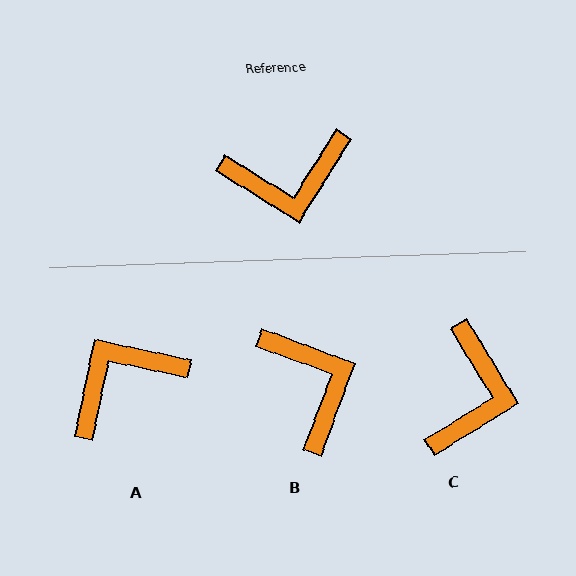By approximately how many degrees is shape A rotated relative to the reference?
Approximately 160 degrees clockwise.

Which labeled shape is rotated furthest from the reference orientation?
A, about 160 degrees away.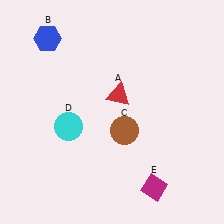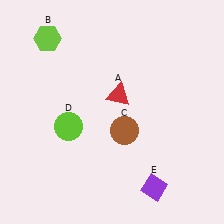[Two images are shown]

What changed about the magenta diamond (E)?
In Image 1, E is magenta. In Image 2, it changed to purple.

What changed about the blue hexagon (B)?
In Image 1, B is blue. In Image 2, it changed to lime.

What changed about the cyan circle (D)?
In Image 1, D is cyan. In Image 2, it changed to lime.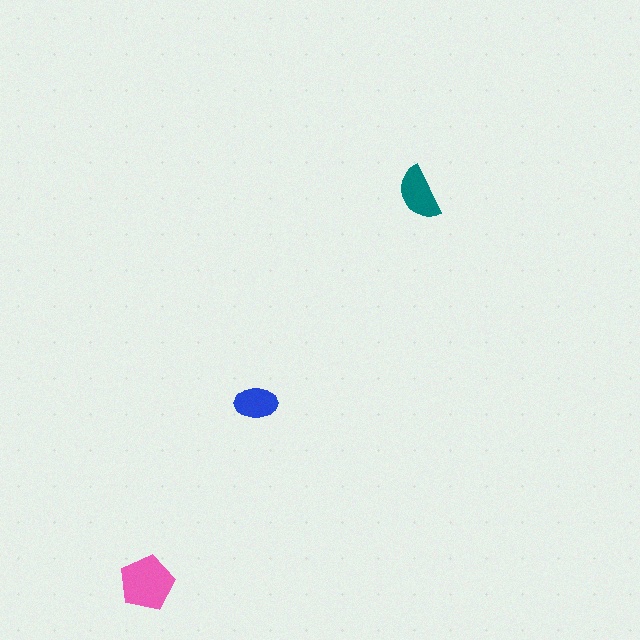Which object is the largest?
The pink pentagon.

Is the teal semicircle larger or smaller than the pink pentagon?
Smaller.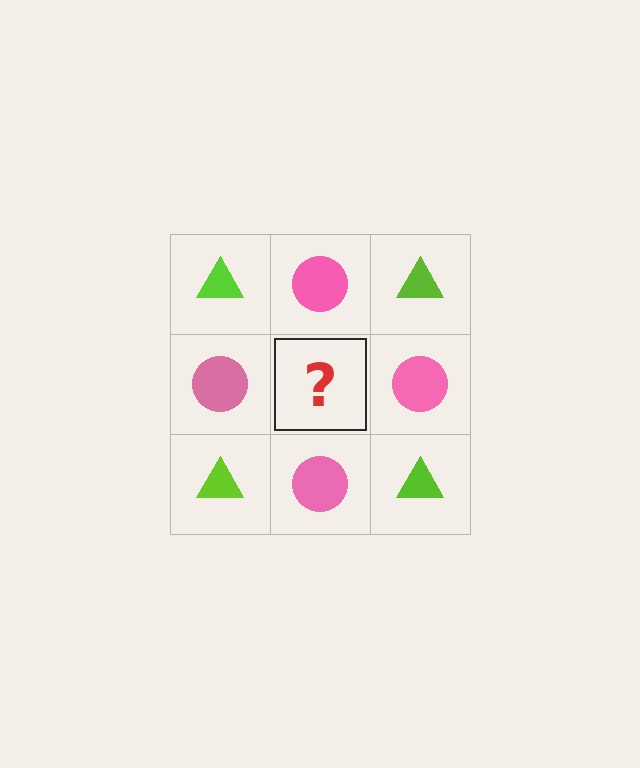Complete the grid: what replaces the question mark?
The question mark should be replaced with a lime triangle.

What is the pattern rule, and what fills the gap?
The rule is that it alternates lime triangle and pink circle in a checkerboard pattern. The gap should be filled with a lime triangle.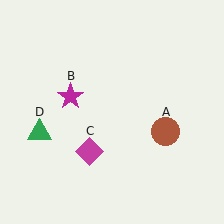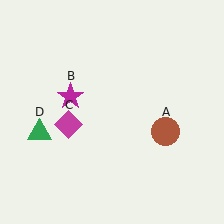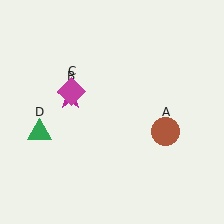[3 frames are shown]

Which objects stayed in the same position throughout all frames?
Brown circle (object A) and magenta star (object B) and green triangle (object D) remained stationary.